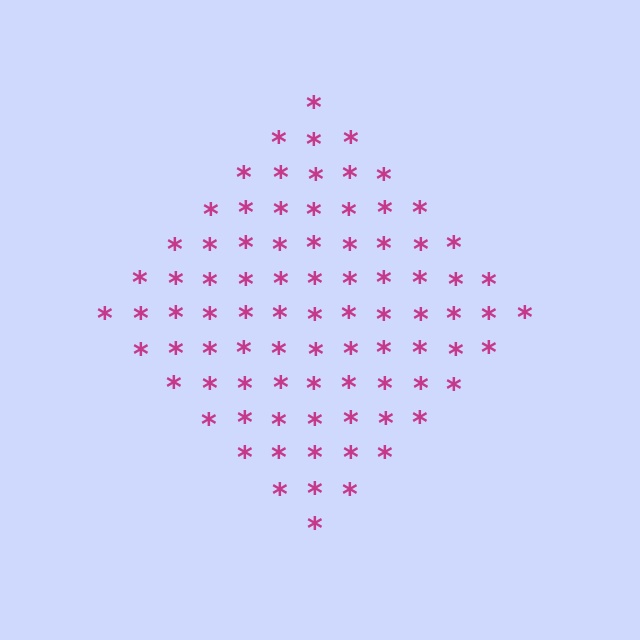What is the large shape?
The large shape is a diamond.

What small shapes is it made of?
It is made of small asterisks.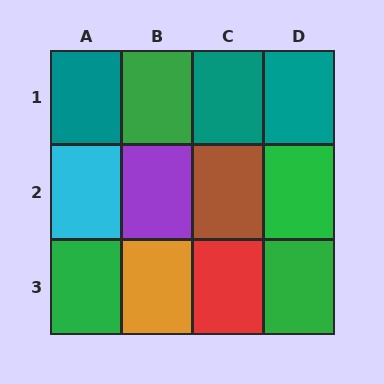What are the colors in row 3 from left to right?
Green, orange, red, green.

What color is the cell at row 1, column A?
Teal.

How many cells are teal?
3 cells are teal.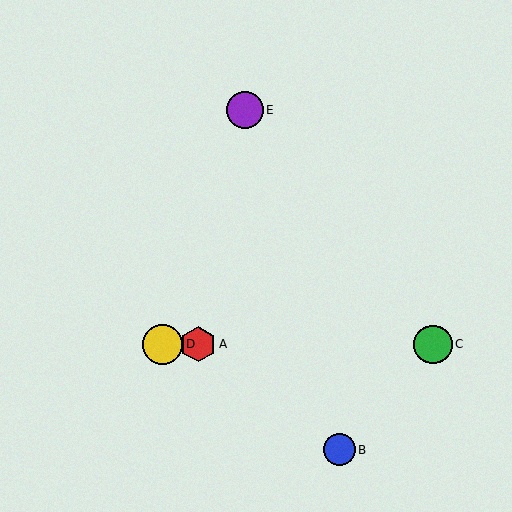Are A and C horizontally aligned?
Yes, both are at y≈344.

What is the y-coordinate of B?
Object B is at y≈450.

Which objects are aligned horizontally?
Objects A, C, D are aligned horizontally.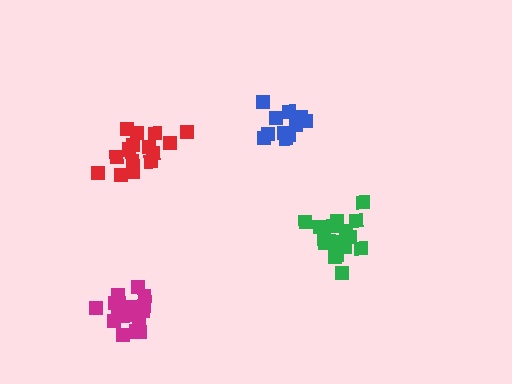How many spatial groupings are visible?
There are 4 spatial groupings.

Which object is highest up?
The blue cluster is topmost.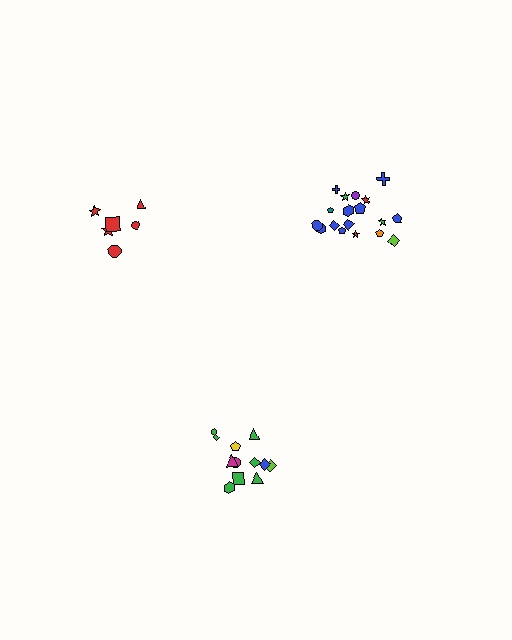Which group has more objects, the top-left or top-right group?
The top-right group.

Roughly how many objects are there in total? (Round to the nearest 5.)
Roughly 35 objects in total.